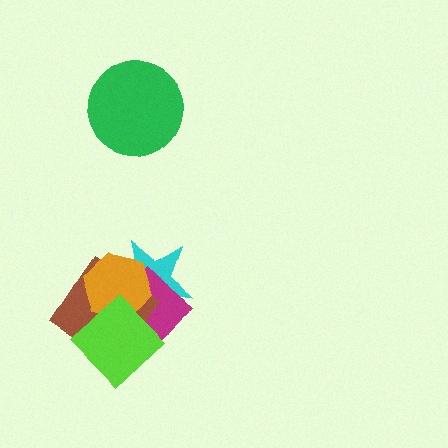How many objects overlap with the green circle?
0 objects overlap with the green circle.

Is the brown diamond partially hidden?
Yes, it is partially covered by another shape.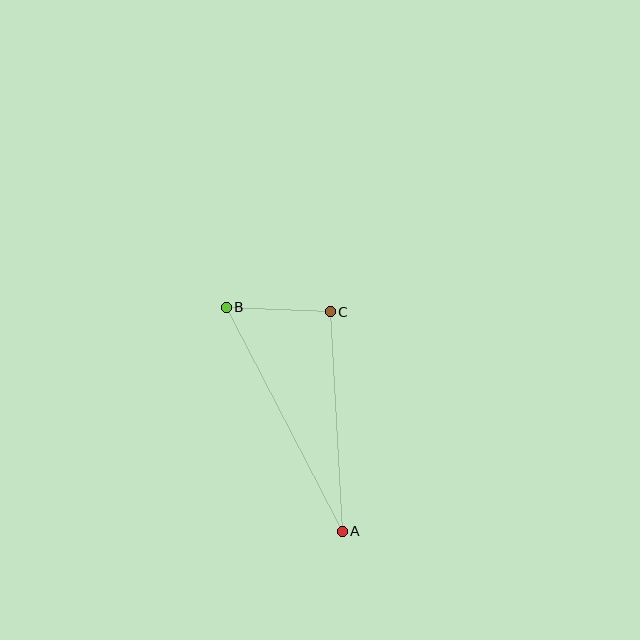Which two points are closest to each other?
Points B and C are closest to each other.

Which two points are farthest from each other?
Points A and B are farthest from each other.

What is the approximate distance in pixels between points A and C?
The distance between A and C is approximately 220 pixels.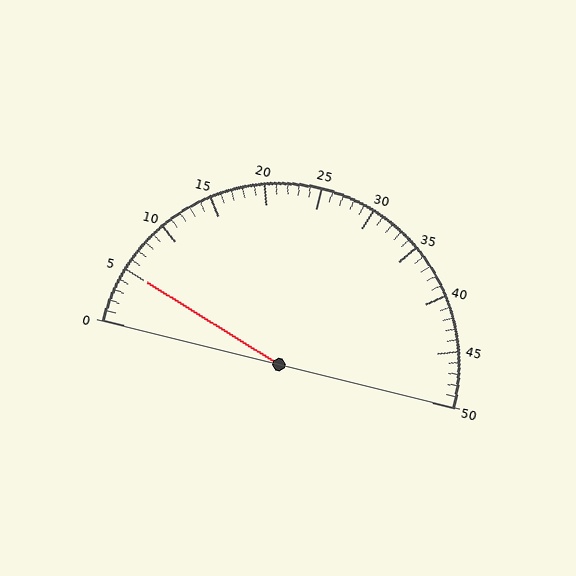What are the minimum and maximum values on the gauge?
The gauge ranges from 0 to 50.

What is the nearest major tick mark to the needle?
The nearest major tick mark is 5.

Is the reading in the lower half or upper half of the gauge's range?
The reading is in the lower half of the range (0 to 50).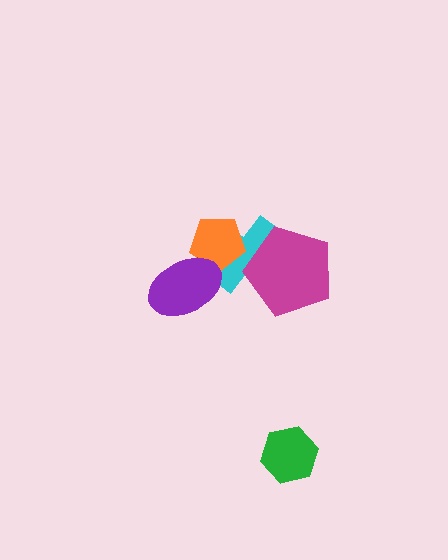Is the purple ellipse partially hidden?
No, no other shape covers it.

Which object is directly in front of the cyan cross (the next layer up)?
The orange pentagon is directly in front of the cyan cross.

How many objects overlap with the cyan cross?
3 objects overlap with the cyan cross.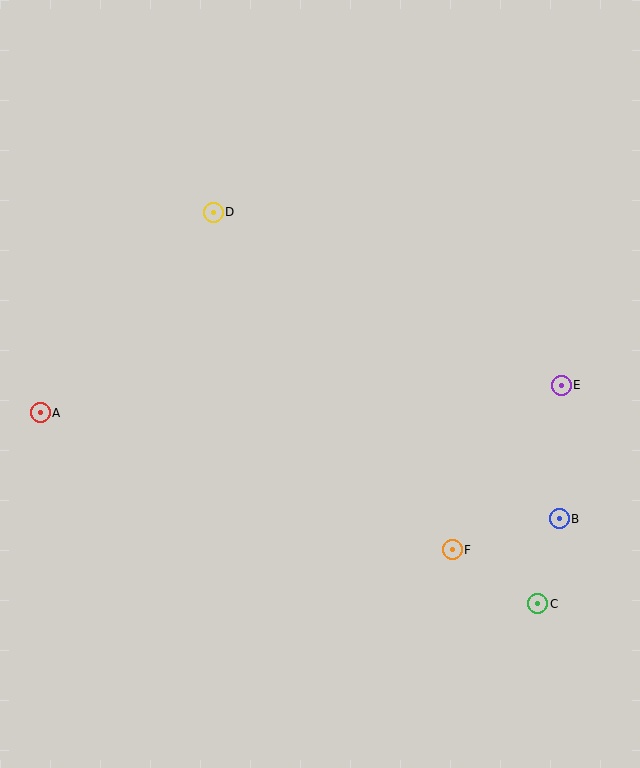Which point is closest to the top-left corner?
Point D is closest to the top-left corner.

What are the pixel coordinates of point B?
Point B is at (559, 519).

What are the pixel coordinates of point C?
Point C is at (538, 604).